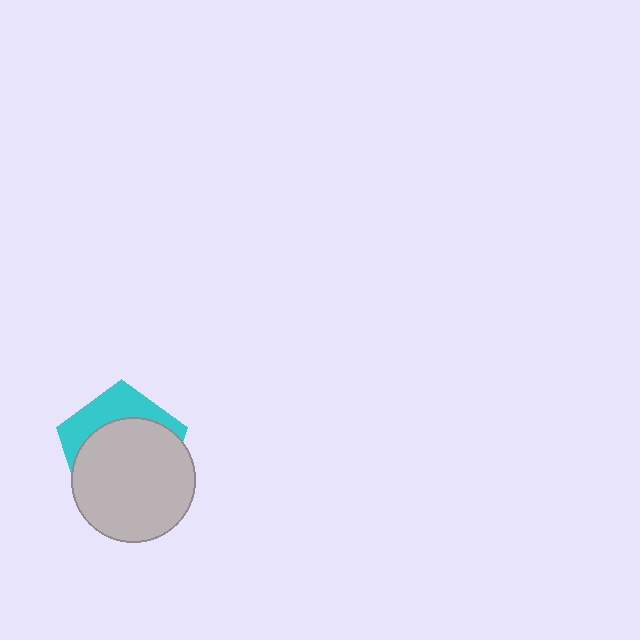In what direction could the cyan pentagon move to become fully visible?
The cyan pentagon could move up. That would shift it out from behind the light gray circle entirely.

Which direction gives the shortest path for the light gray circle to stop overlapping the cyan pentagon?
Moving down gives the shortest separation.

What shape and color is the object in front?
The object in front is a light gray circle.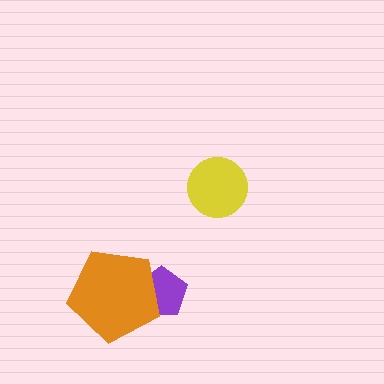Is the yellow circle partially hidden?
No, no other shape covers it.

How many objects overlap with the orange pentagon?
1 object overlaps with the orange pentagon.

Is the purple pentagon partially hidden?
Yes, it is partially covered by another shape.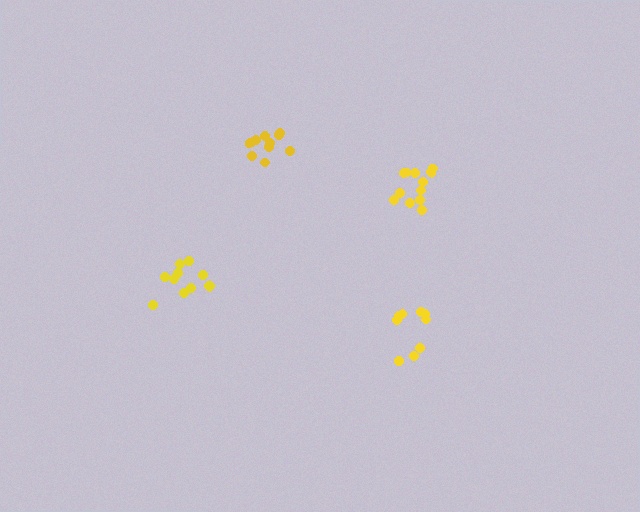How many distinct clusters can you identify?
There are 4 distinct clusters.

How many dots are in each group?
Group 1: 11 dots, Group 2: 11 dots, Group 3: 12 dots, Group 4: 9 dots (43 total).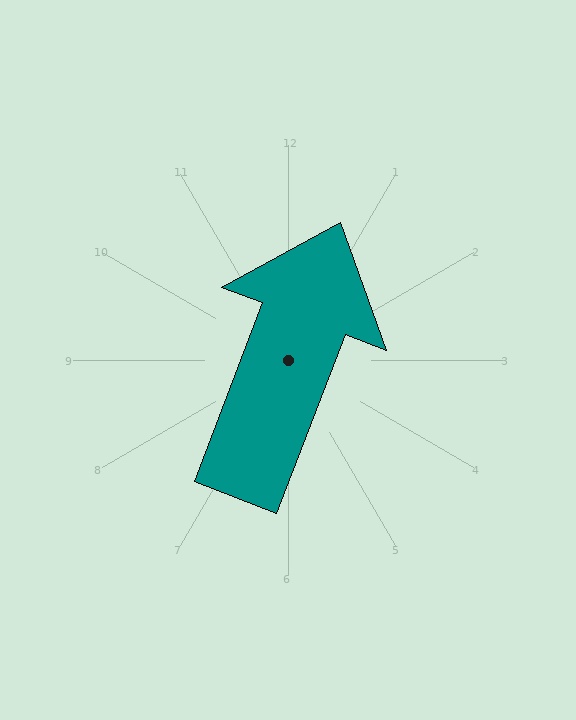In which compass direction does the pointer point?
North.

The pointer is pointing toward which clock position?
Roughly 1 o'clock.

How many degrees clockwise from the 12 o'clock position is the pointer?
Approximately 21 degrees.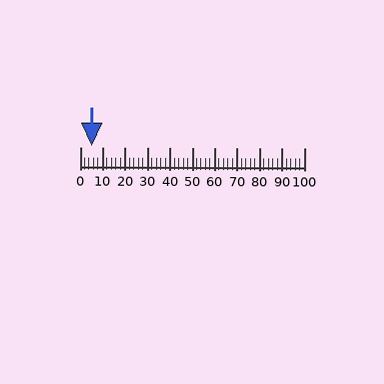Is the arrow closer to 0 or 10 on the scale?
The arrow is closer to 10.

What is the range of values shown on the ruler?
The ruler shows values from 0 to 100.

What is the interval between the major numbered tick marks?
The major tick marks are spaced 10 units apart.